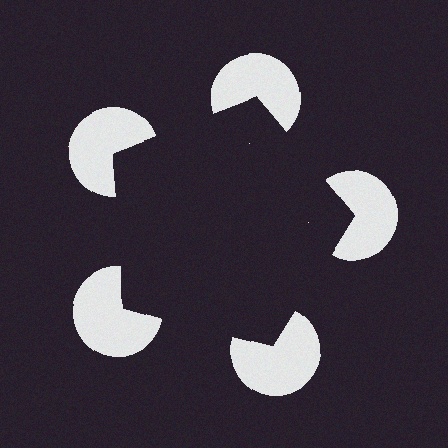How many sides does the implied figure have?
5 sides.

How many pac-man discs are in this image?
There are 5 — one at each vertex of the illusory pentagon.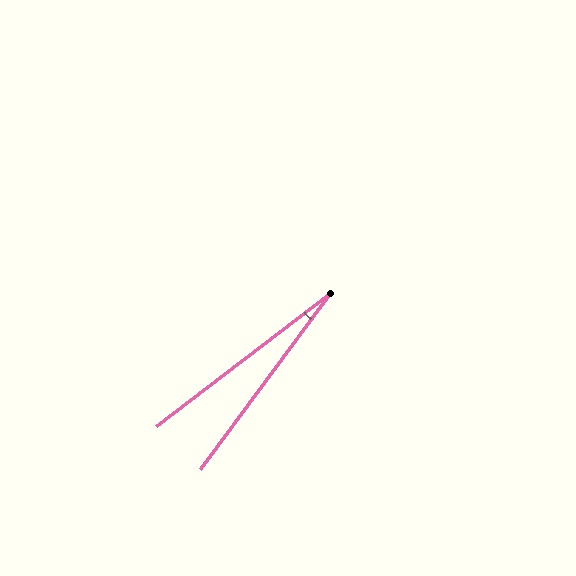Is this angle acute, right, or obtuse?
It is acute.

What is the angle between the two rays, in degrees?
Approximately 16 degrees.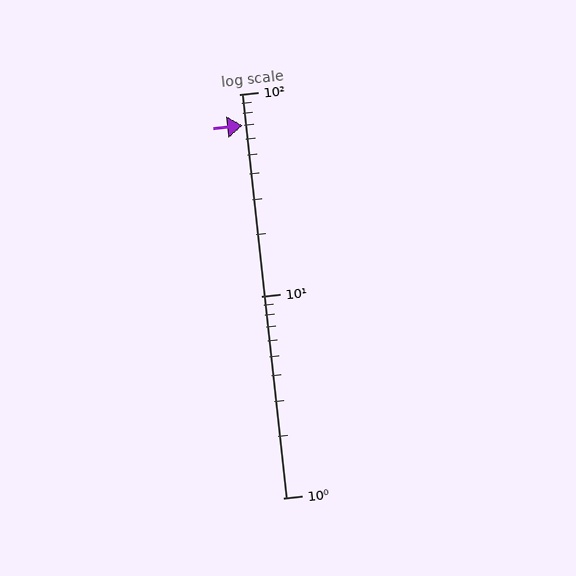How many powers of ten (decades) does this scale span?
The scale spans 2 decades, from 1 to 100.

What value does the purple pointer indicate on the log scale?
The pointer indicates approximately 70.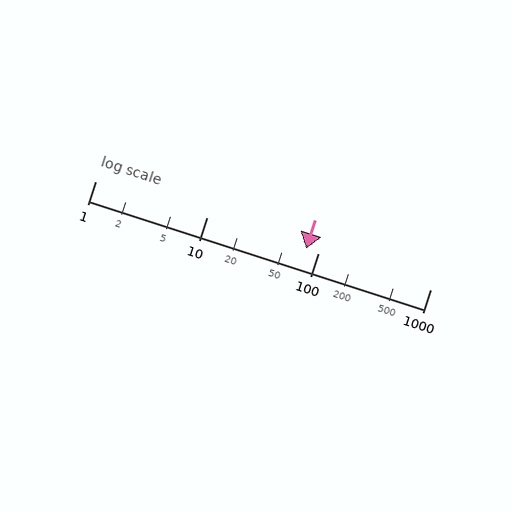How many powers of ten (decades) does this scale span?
The scale spans 3 decades, from 1 to 1000.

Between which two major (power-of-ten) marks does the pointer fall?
The pointer is between 10 and 100.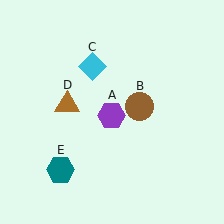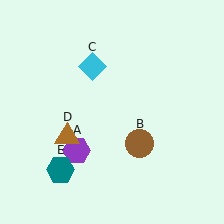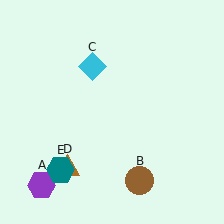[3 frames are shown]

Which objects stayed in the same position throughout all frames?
Cyan diamond (object C) and teal hexagon (object E) remained stationary.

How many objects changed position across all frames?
3 objects changed position: purple hexagon (object A), brown circle (object B), brown triangle (object D).